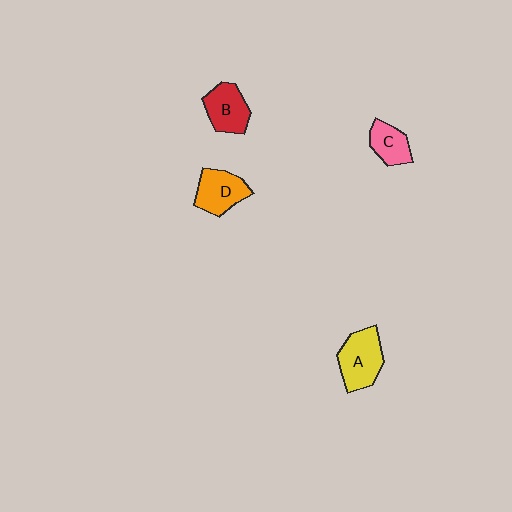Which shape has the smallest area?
Shape C (pink).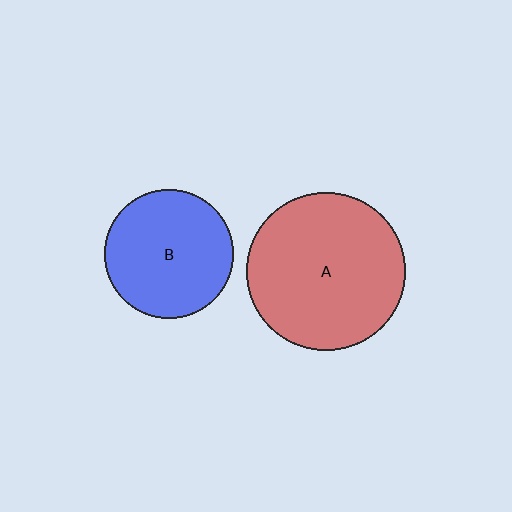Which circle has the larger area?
Circle A (red).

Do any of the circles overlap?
No, none of the circles overlap.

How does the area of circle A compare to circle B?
Approximately 1.5 times.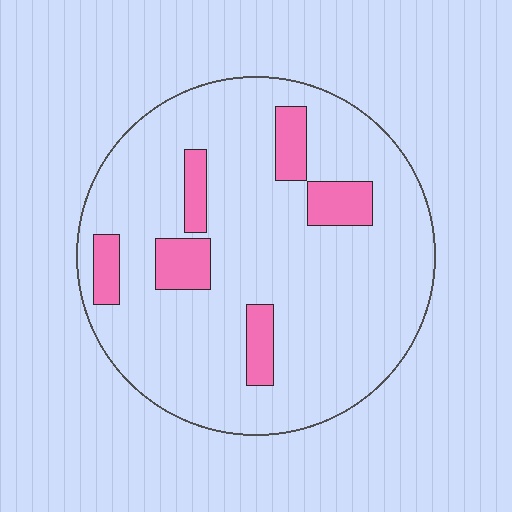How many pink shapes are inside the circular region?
6.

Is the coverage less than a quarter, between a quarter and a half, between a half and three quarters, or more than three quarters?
Less than a quarter.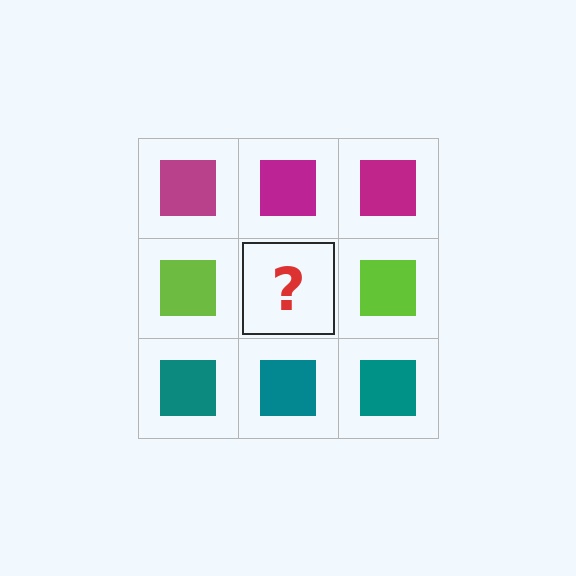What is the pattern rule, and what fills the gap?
The rule is that each row has a consistent color. The gap should be filled with a lime square.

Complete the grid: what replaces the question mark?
The question mark should be replaced with a lime square.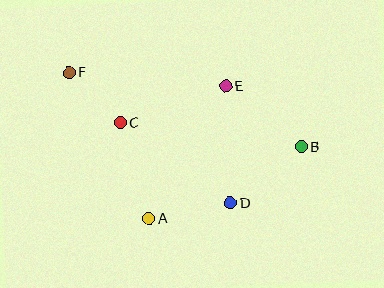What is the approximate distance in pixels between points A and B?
The distance between A and B is approximately 168 pixels.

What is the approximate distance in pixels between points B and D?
The distance between B and D is approximately 91 pixels.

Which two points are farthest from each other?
Points B and F are farthest from each other.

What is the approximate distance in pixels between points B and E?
The distance between B and E is approximately 97 pixels.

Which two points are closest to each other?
Points C and F are closest to each other.